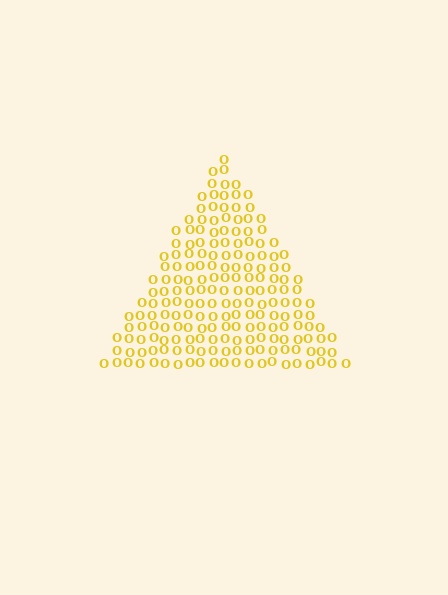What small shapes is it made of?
It is made of small letter O's.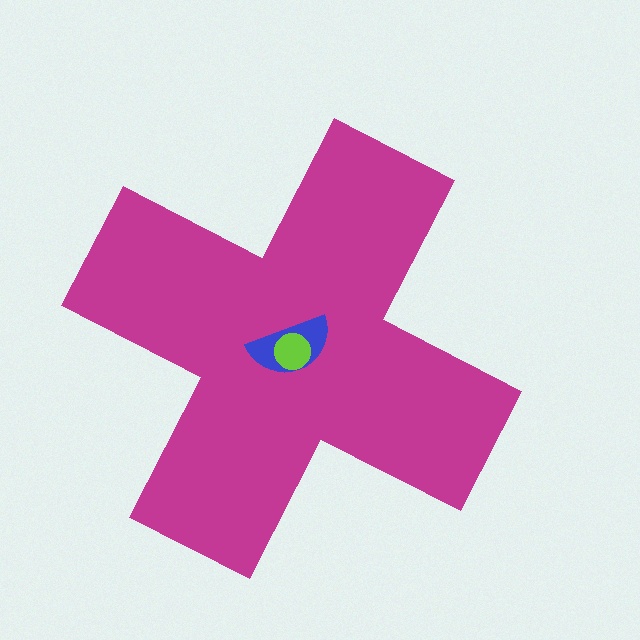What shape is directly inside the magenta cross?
The blue semicircle.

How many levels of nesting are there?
3.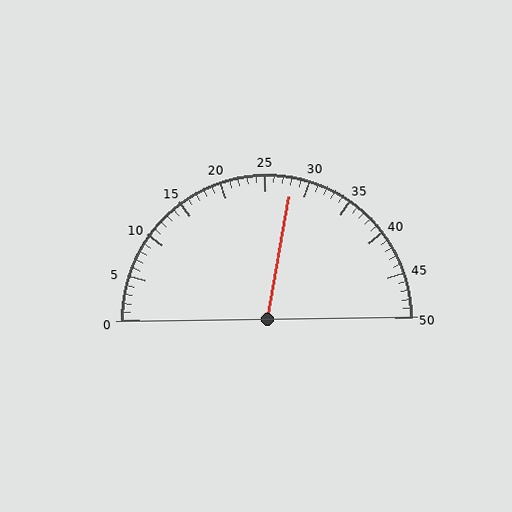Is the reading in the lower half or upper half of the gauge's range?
The reading is in the upper half of the range (0 to 50).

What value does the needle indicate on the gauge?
The needle indicates approximately 28.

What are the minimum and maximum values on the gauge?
The gauge ranges from 0 to 50.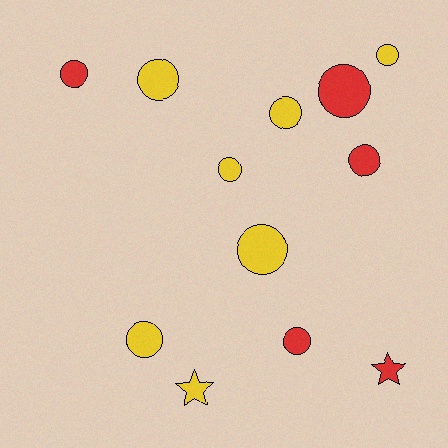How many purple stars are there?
There are no purple stars.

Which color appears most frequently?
Yellow, with 7 objects.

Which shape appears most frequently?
Circle, with 10 objects.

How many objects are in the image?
There are 12 objects.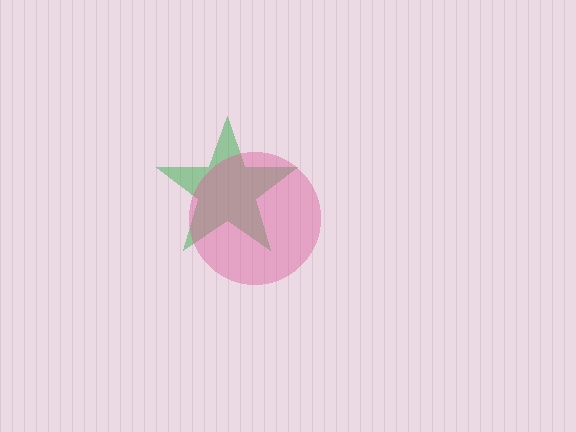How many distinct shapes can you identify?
There are 2 distinct shapes: a green star, a pink circle.